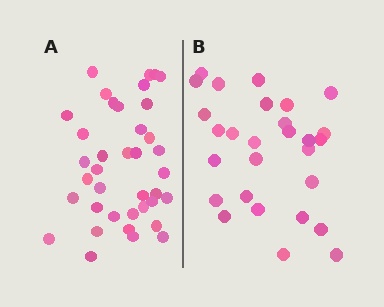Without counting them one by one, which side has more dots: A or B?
Region A (the left region) has more dots.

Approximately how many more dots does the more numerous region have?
Region A has roughly 10 or so more dots than region B.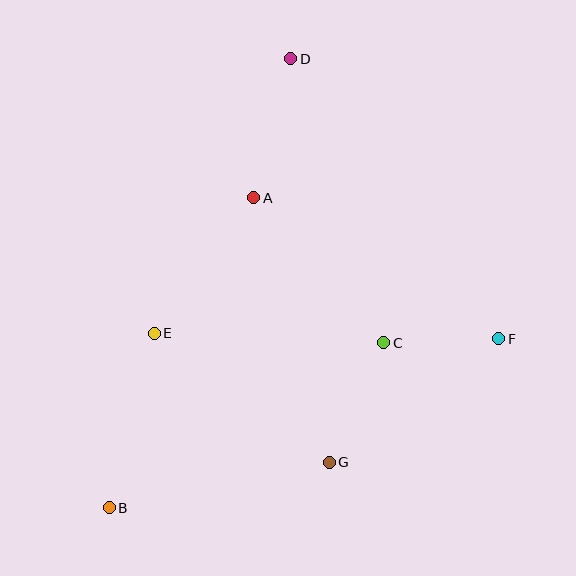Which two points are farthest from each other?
Points B and D are farthest from each other.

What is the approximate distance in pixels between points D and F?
The distance between D and F is approximately 349 pixels.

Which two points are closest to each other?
Points C and F are closest to each other.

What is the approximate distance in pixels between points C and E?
The distance between C and E is approximately 230 pixels.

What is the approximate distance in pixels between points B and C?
The distance between B and C is approximately 321 pixels.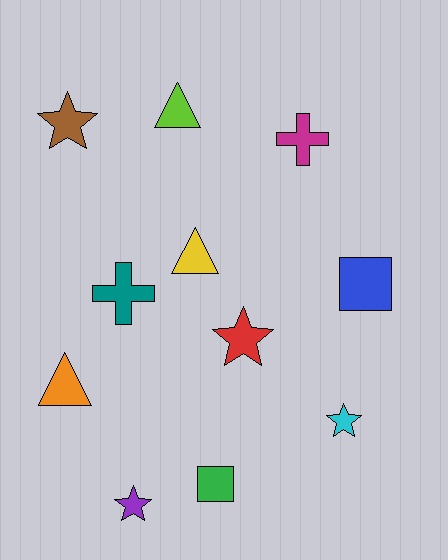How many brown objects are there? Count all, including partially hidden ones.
There is 1 brown object.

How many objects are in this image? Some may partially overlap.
There are 11 objects.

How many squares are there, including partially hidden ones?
There are 2 squares.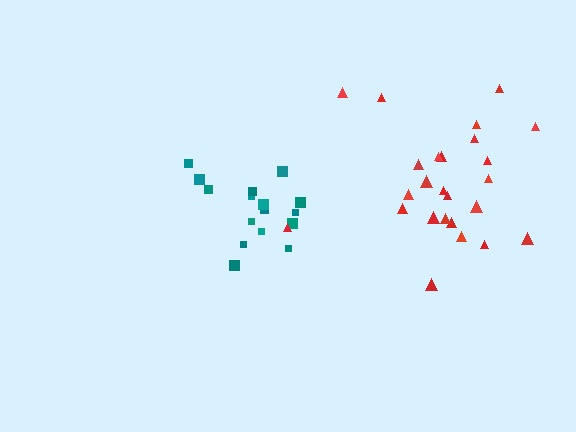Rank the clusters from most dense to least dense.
teal, red.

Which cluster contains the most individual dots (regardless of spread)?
Red (25).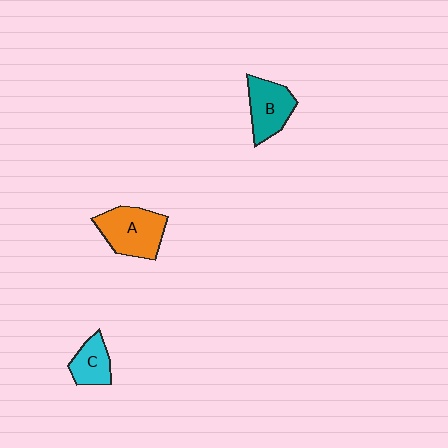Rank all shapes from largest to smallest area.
From largest to smallest: A (orange), B (teal), C (cyan).